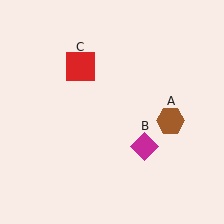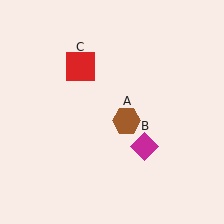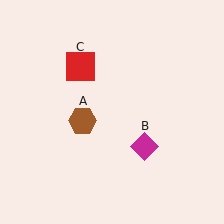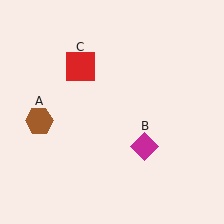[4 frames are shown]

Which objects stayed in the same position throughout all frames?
Magenta diamond (object B) and red square (object C) remained stationary.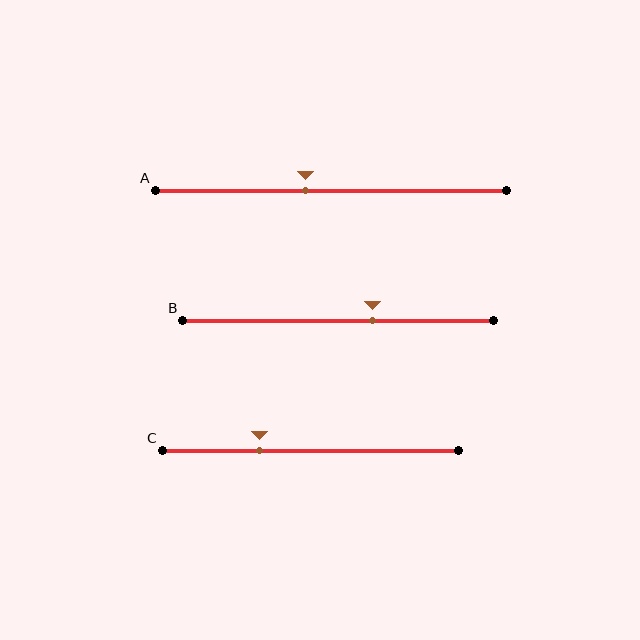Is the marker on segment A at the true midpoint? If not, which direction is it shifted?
No, the marker on segment A is shifted to the left by about 7% of the segment length.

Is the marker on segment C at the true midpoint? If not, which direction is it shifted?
No, the marker on segment C is shifted to the left by about 17% of the segment length.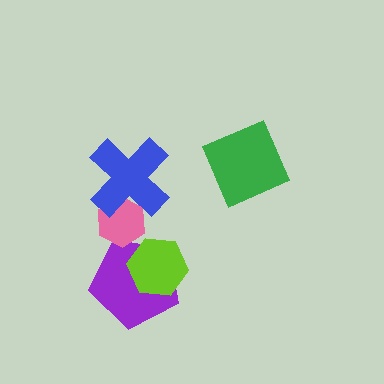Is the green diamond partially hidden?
No, no other shape covers it.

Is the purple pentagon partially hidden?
Yes, it is partially covered by another shape.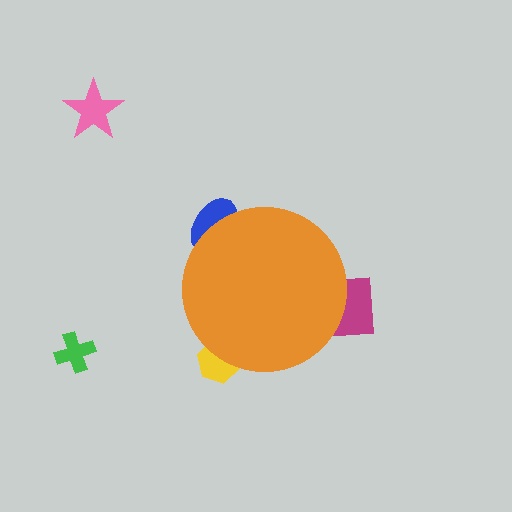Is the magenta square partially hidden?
Yes, the magenta square is partially hidden behind the orange circle.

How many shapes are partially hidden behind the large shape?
3 shapes are partially hidden.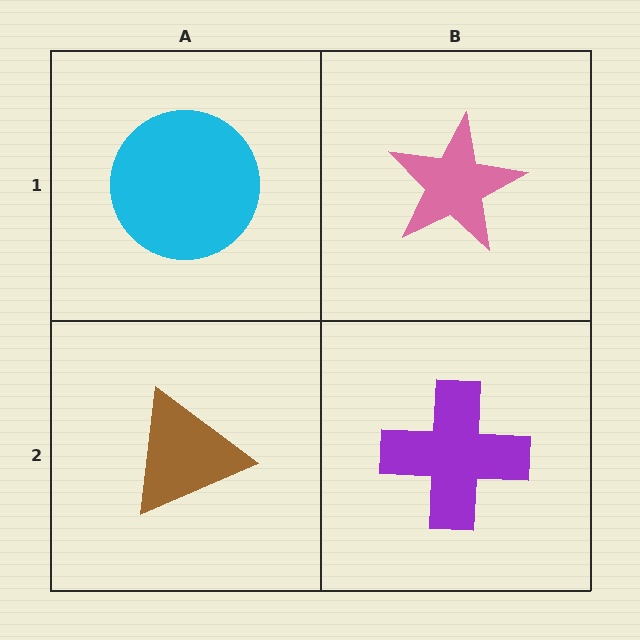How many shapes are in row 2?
2 shapes.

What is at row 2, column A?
A brown triangle.